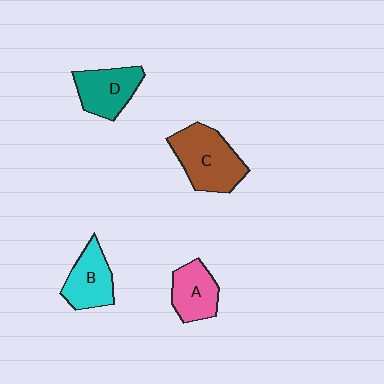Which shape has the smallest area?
Shape A (pink).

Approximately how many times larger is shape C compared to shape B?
Approximately 1.4 times.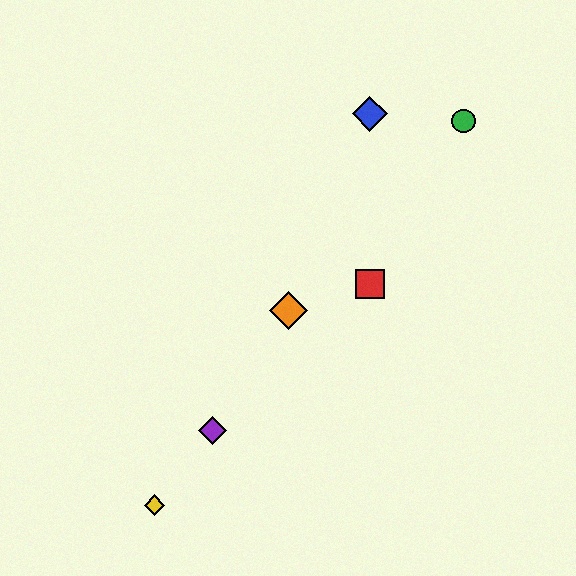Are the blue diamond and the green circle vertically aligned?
No, the blue diamond is at x≈370 and the green circle is at x≈463.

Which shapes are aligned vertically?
The red square, the blue diamond are aligned vertically.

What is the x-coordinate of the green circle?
The green circle is at x≈463.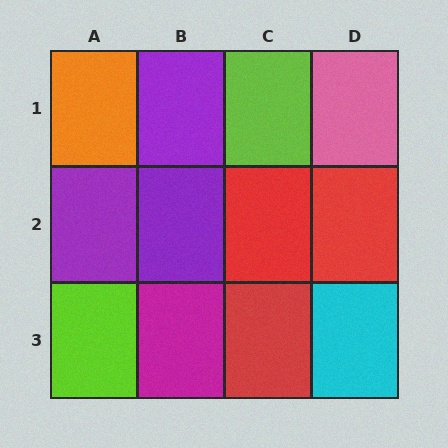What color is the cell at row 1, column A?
Orange.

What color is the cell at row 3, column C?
Red.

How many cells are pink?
1 cell is pink.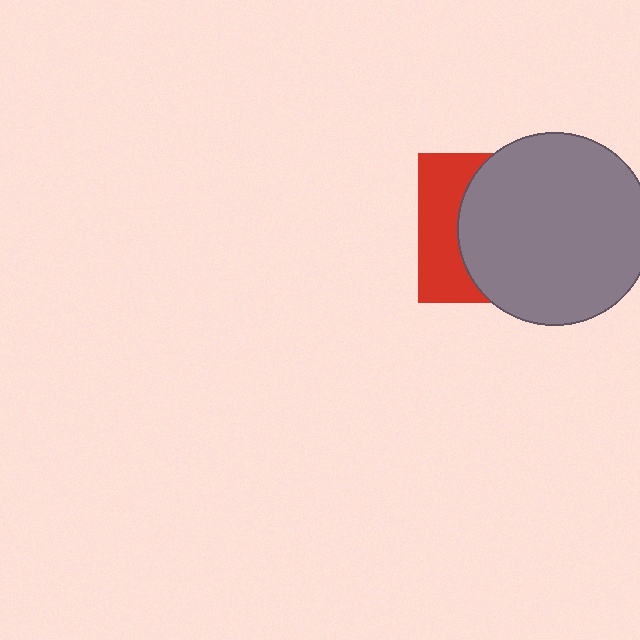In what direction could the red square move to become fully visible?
The red square could move left. That would shift it out from behind the gray circle entirely.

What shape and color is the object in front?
The object in front is a gray circle.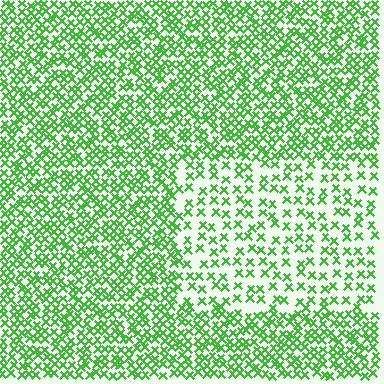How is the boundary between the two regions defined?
The boundary is defined by a change in element density (approximately 2.1x ratio). All elements are the same color, size, and shape.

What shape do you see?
I see a rectangle.